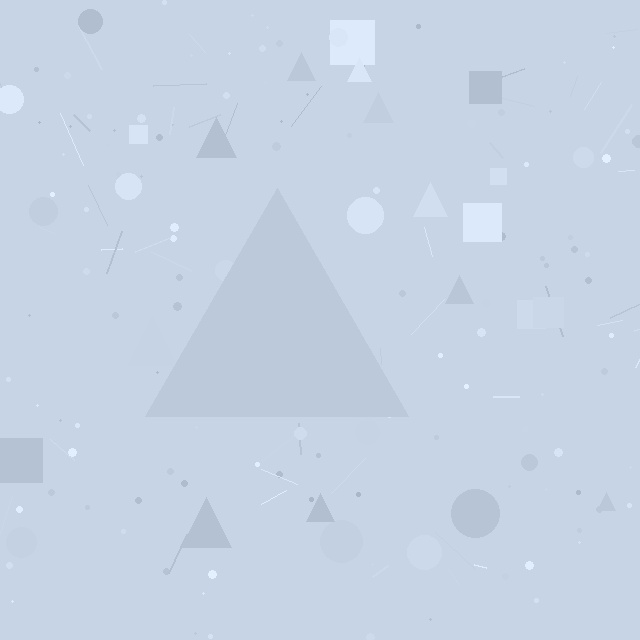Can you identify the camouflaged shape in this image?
The camouflaged shape is a triangle.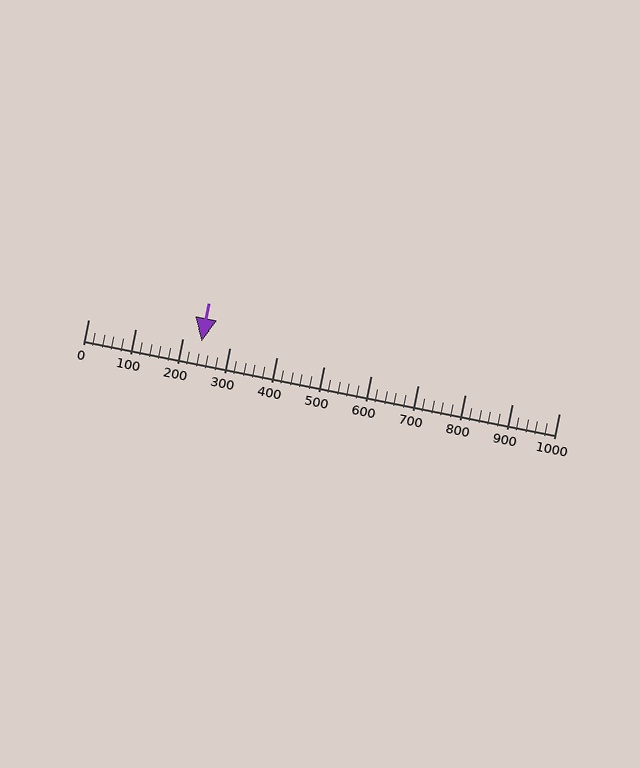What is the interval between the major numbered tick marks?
The major tick marks are spaced 100 units apart.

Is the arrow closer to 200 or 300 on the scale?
The arrow is closer to 200.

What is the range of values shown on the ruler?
The ruler shows values from 0 to 1000.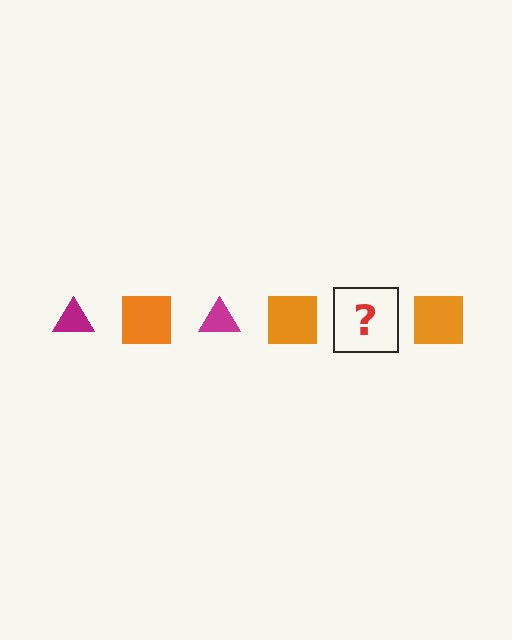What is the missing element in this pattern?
The missing element is a magenta triangle.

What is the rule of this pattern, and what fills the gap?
The rule is that the pattern alternates between magenta triangle and orange square. The gap should be filled with a magenta triangle.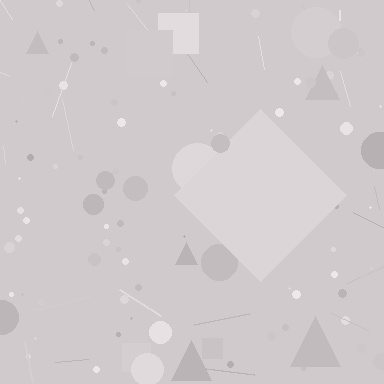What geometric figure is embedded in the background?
A diamond is embedded in the background.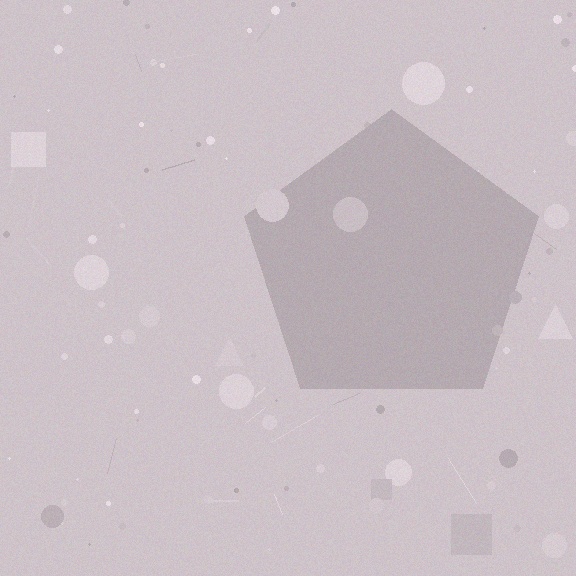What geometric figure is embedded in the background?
A pentagon is embedded in the background.